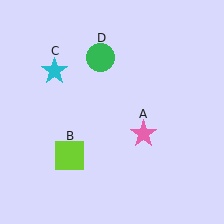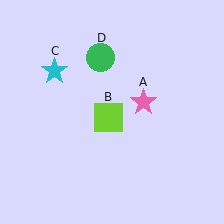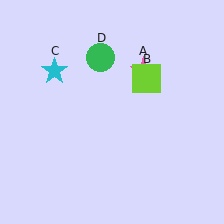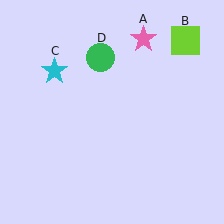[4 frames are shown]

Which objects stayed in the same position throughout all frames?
Cyan star (object C) and green circle (object D) remained stationary.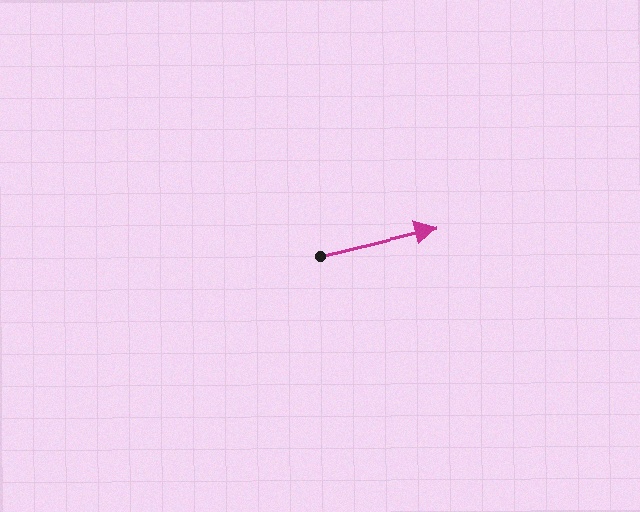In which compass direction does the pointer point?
East.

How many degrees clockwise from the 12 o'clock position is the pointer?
Approximately 77 degrees.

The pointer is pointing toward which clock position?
Roughly 3 o'clock.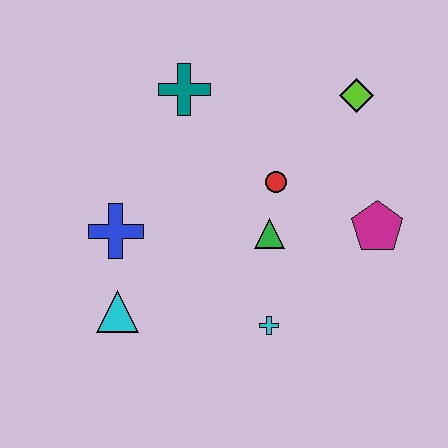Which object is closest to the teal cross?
The red circle is closest to the teal cross.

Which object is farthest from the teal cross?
The cyan cross is farthest from the teal cross.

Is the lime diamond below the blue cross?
No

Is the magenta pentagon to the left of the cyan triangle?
No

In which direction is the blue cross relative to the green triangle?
The blue cross is to the left of the green triangle.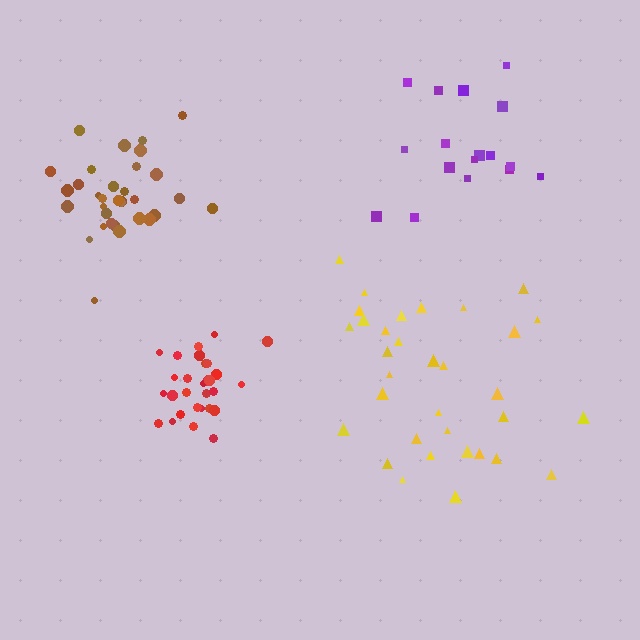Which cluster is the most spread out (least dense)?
Yellow.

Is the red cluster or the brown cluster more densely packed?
Red.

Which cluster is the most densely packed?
Red.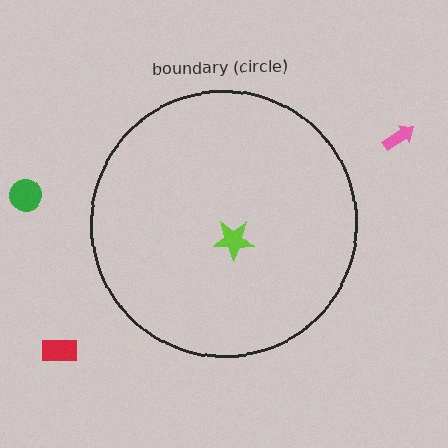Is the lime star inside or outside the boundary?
Inside.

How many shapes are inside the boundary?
1 inside, 3 outside.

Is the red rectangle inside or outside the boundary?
Outside.